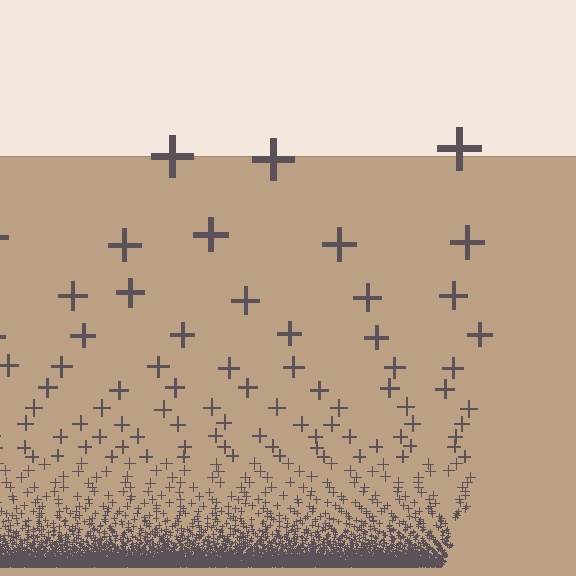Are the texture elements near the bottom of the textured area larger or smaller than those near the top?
Smaller. The gradient is inverted — elements near the bottom are smaller and denser.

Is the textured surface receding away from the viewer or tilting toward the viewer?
The surface appears to tilt toward the viewer. Texture elements get larger and sparser toward the top.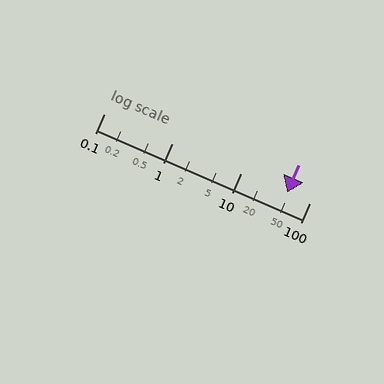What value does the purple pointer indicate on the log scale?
The pointer indicates approximately 47.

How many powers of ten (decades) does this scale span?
The scale spans 3 decades, from 0.1 to 100.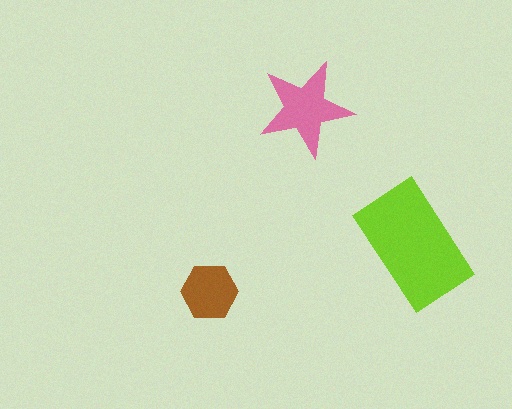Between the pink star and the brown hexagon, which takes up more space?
The pink star.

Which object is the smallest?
The brown hexagon.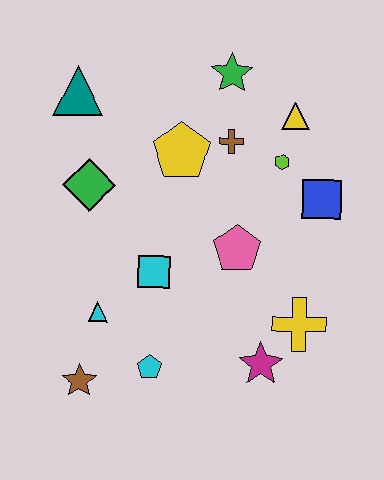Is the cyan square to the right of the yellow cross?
No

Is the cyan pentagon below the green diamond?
Yes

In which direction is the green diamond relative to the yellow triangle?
The green diamond is to the left of the yellow triangle.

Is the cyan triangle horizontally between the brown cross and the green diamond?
Yes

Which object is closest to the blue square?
The lime hexagon is closest to the blue square.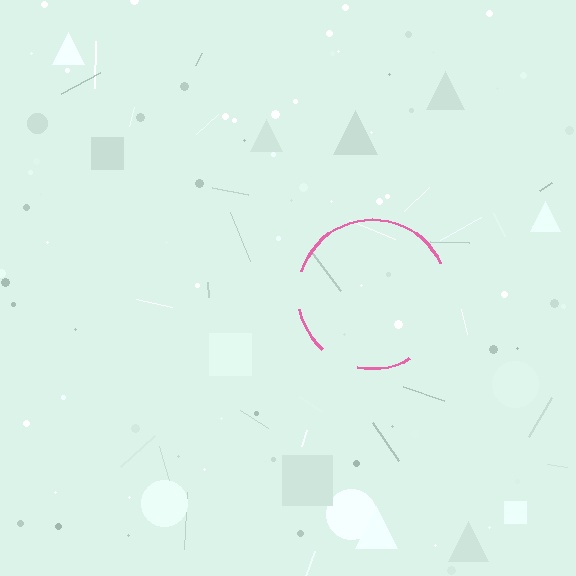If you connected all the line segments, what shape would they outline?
They would outline a circle.